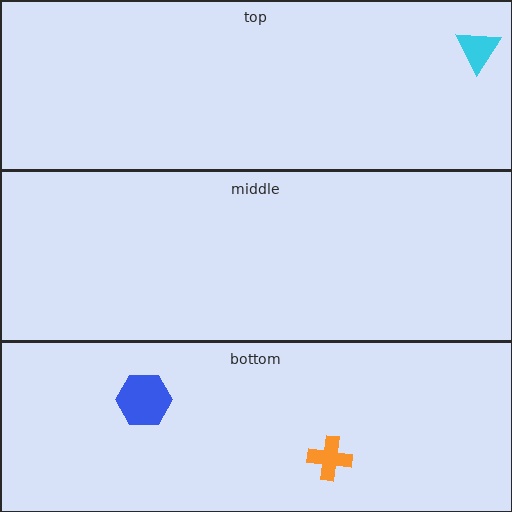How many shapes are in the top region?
1.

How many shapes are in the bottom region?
2.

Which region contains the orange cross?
The bottom region.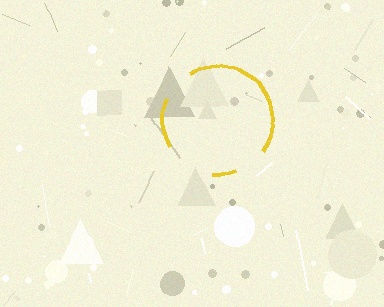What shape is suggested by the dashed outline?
The dashed outline suggests a circle.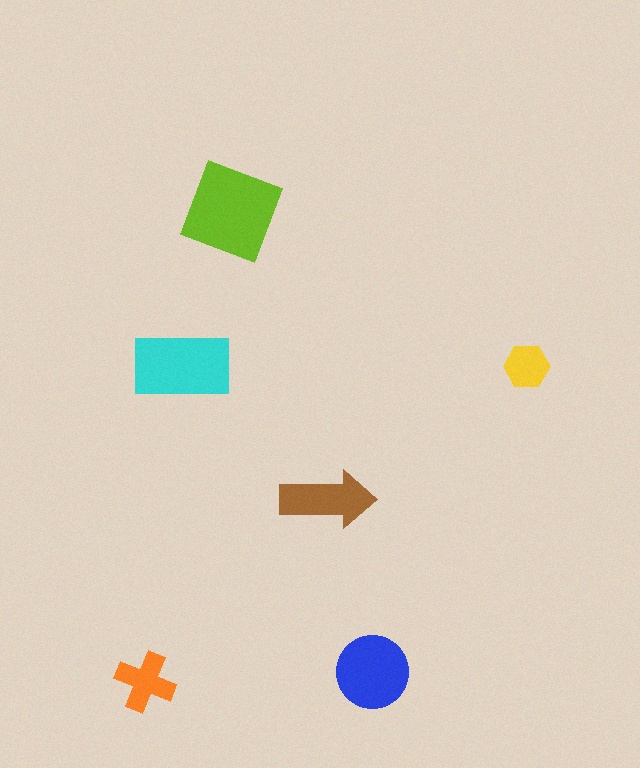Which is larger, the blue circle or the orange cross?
The blue circle.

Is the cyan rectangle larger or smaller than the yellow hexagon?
Larger.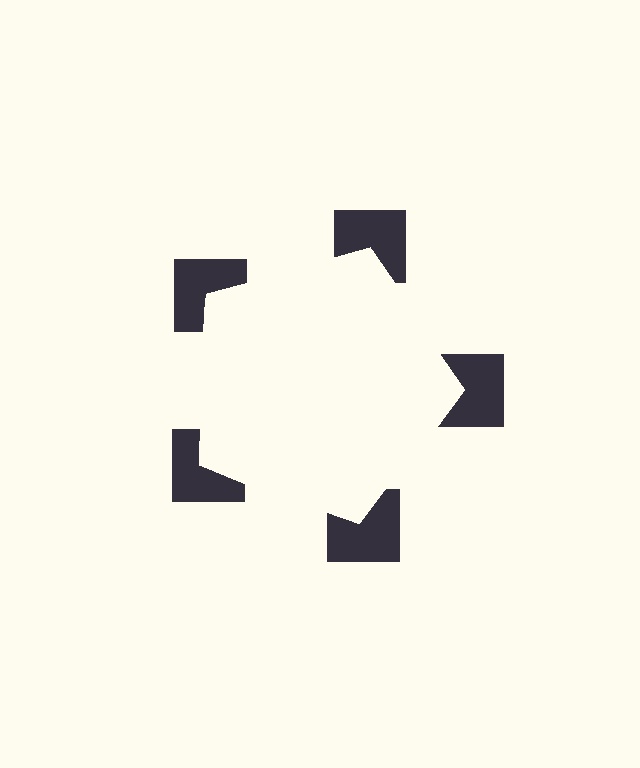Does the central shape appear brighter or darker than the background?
It typically appears slightly brighter than the background, even though no actual brightness change is drawn.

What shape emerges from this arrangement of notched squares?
An illusory pentagon — its edges are inferred from the aligned wedge cuts in the notched squares, not physically drawn.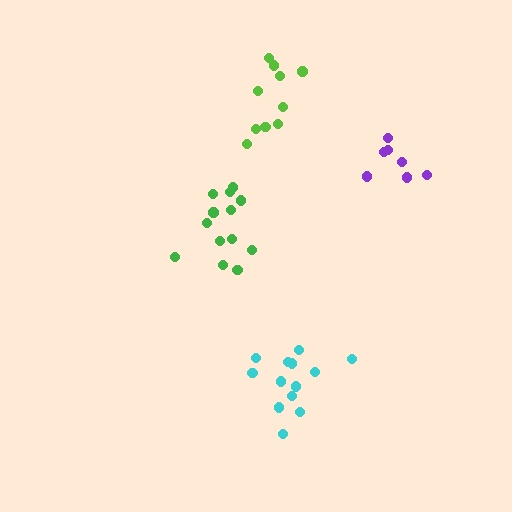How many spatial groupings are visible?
There are 4 spatial groupings.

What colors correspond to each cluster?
The clusters are colored: green, purple, lime, cyan.